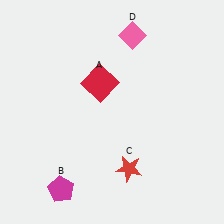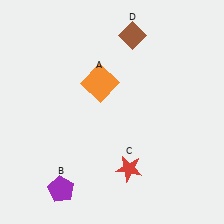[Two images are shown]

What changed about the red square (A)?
In Image 1, A is red. In Image 2, it changed to orange.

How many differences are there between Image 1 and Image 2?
There are 3 differences between the two images.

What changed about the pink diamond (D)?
In Image 1, D is pink. In Image 2, it changed to brown.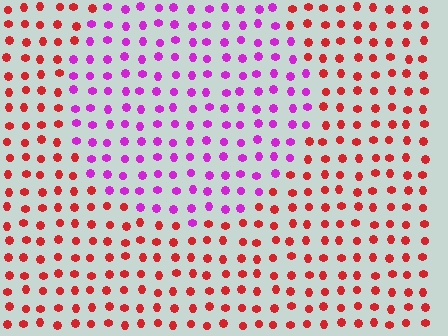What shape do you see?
I see a circle.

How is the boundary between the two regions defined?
The boundary is defined purely by a slight shift in hue (about 58 degrees). Spacing, size, and orientation are identical on both sides.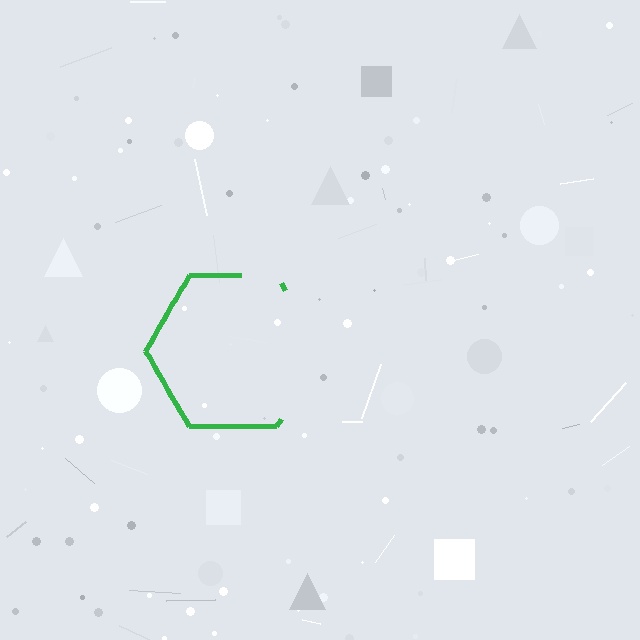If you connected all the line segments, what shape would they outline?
They would outline a hexagon.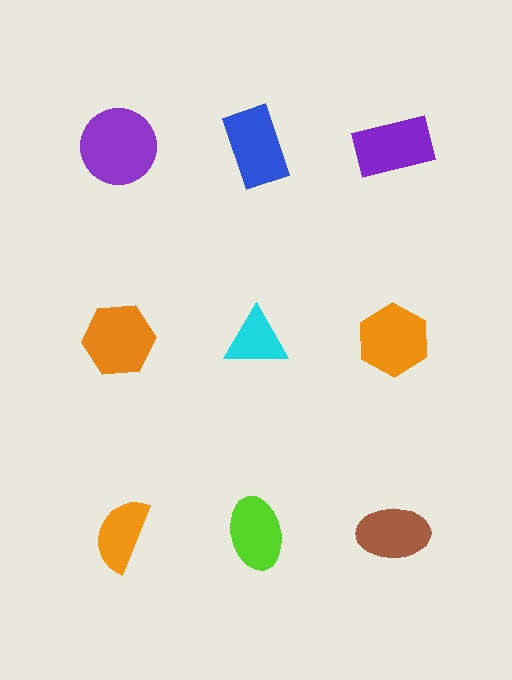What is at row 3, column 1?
An orange semicircle.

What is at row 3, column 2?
A lime ellipse.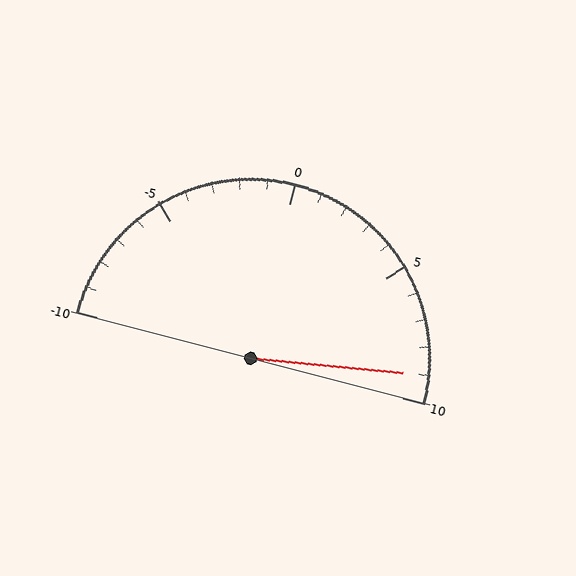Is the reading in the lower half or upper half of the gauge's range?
The reading is in the upper half of the range (-10 to 10).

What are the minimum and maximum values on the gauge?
The gauge ranges from -10 to 10.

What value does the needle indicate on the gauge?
The needle indicates approximately 9.